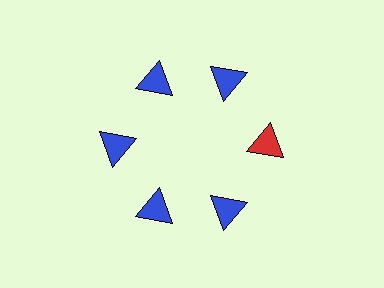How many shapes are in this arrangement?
There are 6 shapes arranged in a ring pattern.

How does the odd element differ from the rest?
It has a different color: red instead of blue.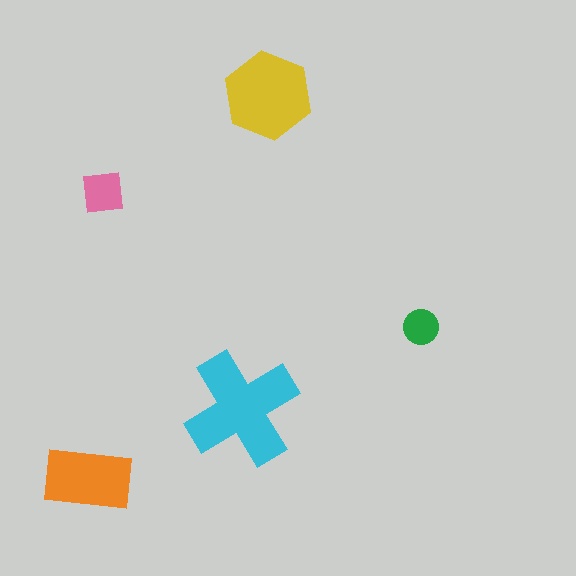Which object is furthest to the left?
The orange rectangle is leftmost.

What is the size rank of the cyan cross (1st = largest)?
1st.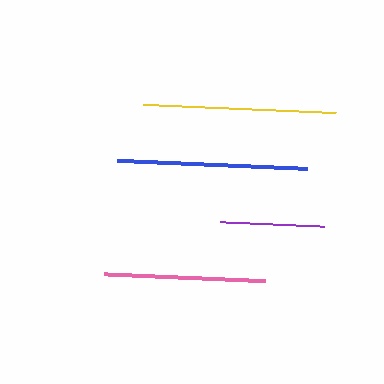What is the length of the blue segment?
The blue segment is approximately 190 pixels long.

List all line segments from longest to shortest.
From longest to shortest: yellow, blue, pink, purple.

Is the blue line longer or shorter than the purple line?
The blue line is longer than the purple line.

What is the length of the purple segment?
The purple segment is approximately 104 pixels long.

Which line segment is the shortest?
The purple line is the shortest at approximately 104 pixels.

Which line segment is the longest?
The yellow line is the longest at approximately 193 pixels.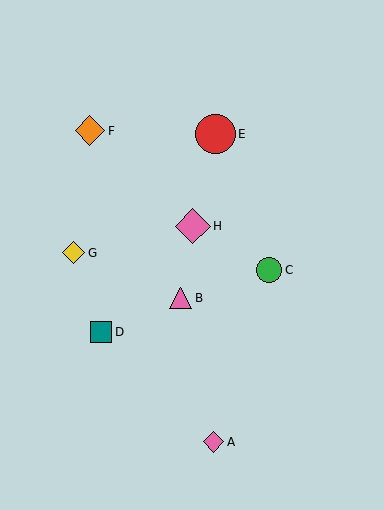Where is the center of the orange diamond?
The center of the orange diamond is at (90, 131).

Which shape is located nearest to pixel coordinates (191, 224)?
The pink diamond (labeled H) at (193, 226) is nearest to that location.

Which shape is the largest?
The red circle (labeled E) is the largest.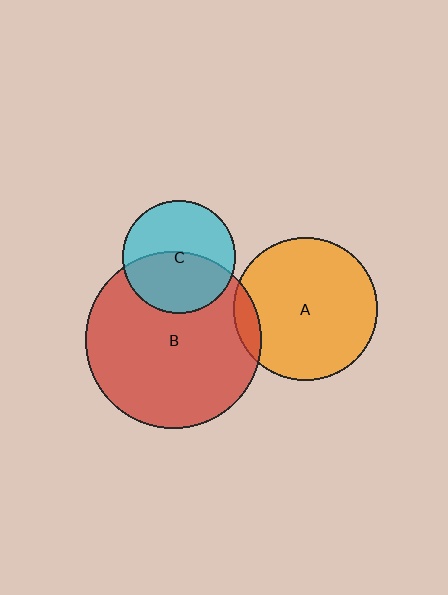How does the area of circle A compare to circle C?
Approximately 1.6 times.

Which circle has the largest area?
Circle B (red).